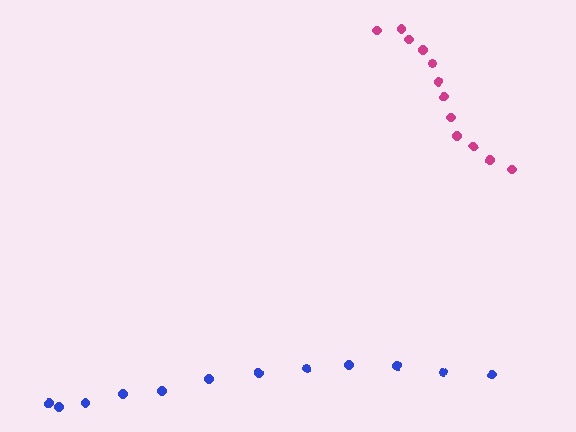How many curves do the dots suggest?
There are 2 distinct paths.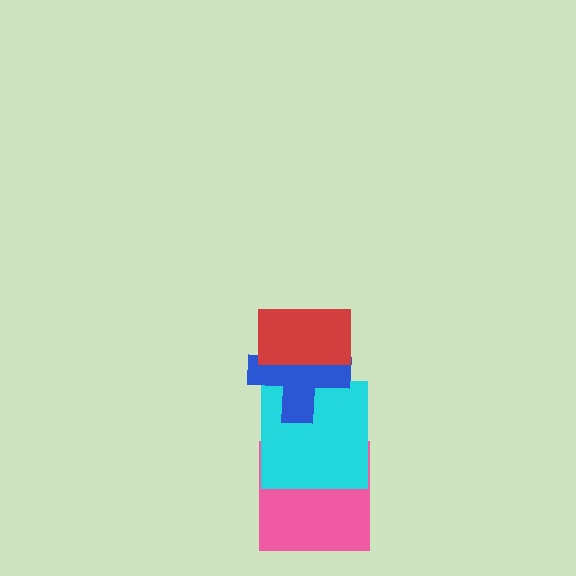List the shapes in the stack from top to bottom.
From top to bottom: the red rectangle, the blue cross, the cyan square, the pink square.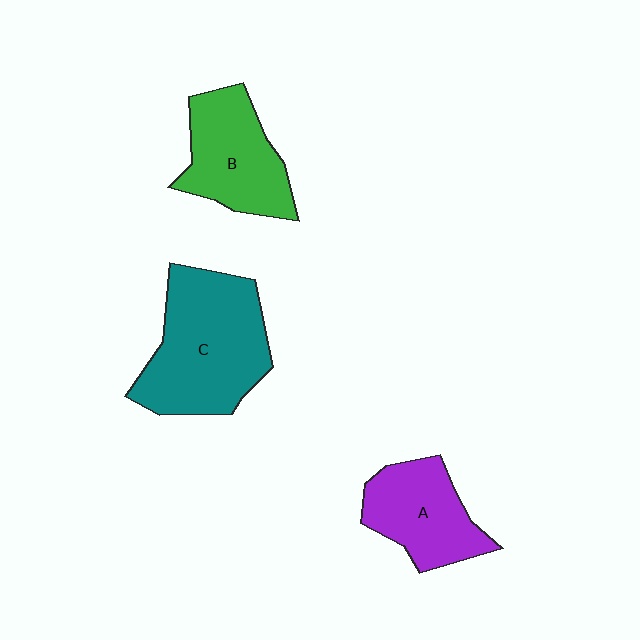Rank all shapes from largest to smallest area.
From largest to smallest: C (teal), B (green), A (purple).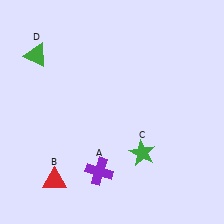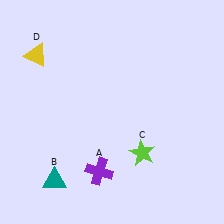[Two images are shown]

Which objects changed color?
B changed from red to teal. C changed from green to lime. D changed from green to yellow.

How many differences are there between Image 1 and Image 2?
There are 3 differences between the two images.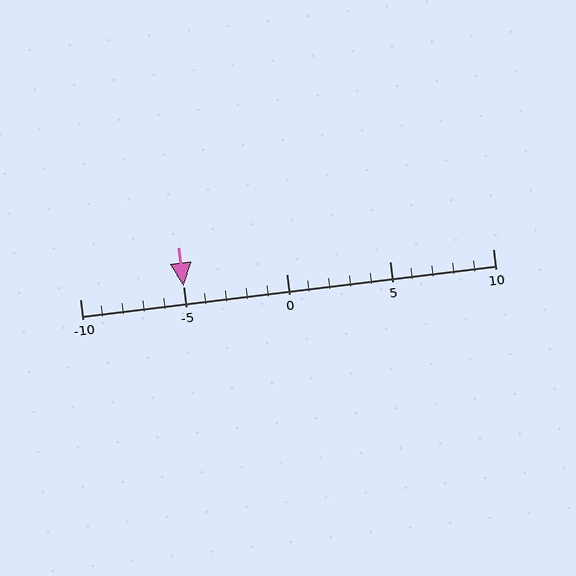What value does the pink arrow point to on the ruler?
The pink arrow points to approximately -5.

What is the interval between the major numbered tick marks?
The major tick marks are spaced 5 units apart.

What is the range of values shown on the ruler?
The ruler shows values from -10 to 10.